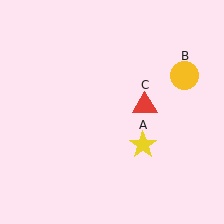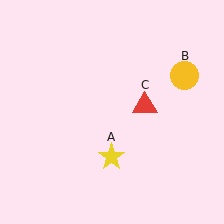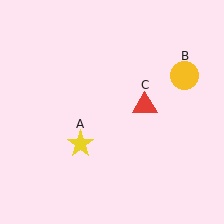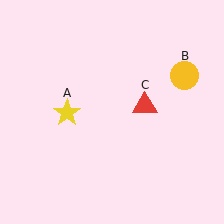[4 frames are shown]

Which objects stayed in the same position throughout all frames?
Yellow circle (object B) and red triangle (object C) remained stationary.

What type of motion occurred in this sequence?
The yellow star (object A) rotated clockwise around the center of the scene.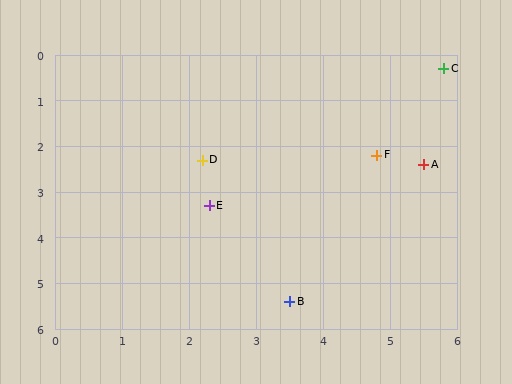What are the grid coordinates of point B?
Point B is at approximately (3.5, 5.4).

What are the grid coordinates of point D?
Point D is at approximately (2.2, 2.3).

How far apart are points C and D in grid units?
Points C and D are about 4.1 grid units apart.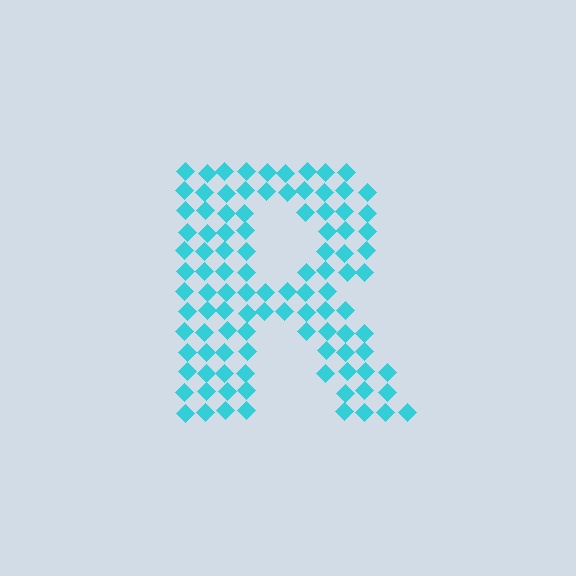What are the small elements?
The small elements are diamonds.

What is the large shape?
The large shape is the letter R.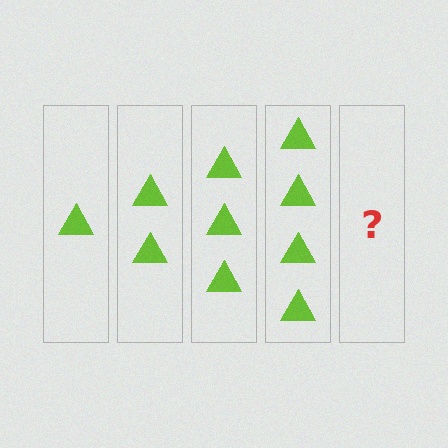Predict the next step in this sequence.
The next step is 5 triangles.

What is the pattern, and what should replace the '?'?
The pattern is that each step adds one more triangle. The '?' should be 5 triangles.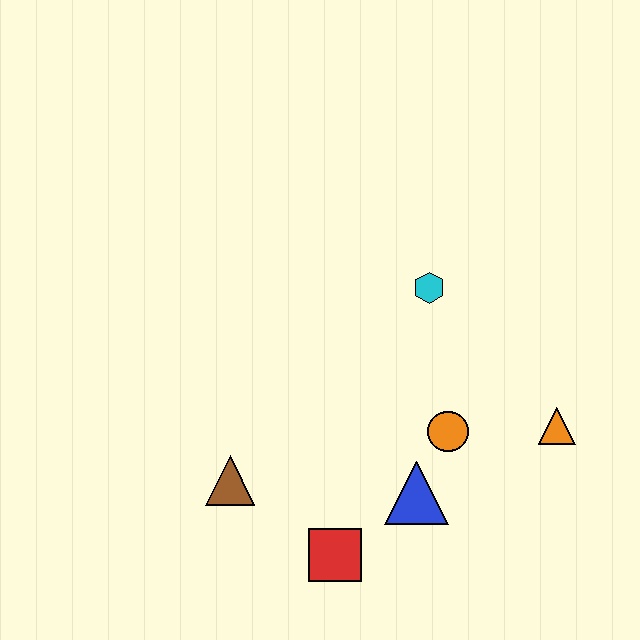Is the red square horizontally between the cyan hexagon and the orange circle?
No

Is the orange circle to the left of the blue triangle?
No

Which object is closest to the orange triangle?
The orange circle is closest to the orange triangle.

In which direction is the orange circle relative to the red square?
The orange circle is above the red square.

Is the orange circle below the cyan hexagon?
Yes